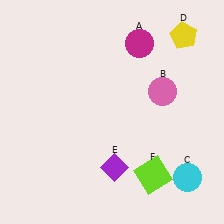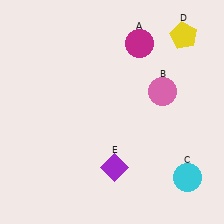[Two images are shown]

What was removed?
The lime square (F) was removed in Image 2.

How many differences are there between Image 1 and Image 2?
There is 1 difference between the two images.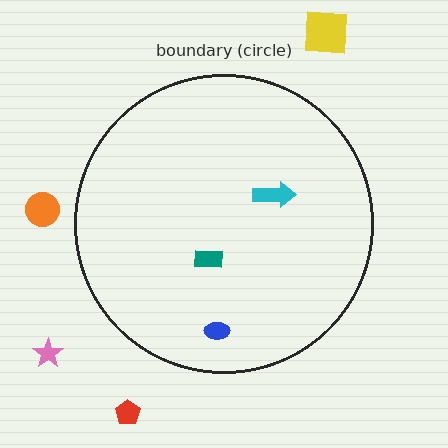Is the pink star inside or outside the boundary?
Outside.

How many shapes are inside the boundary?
3 inside, 4 outside.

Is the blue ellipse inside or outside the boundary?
Inside.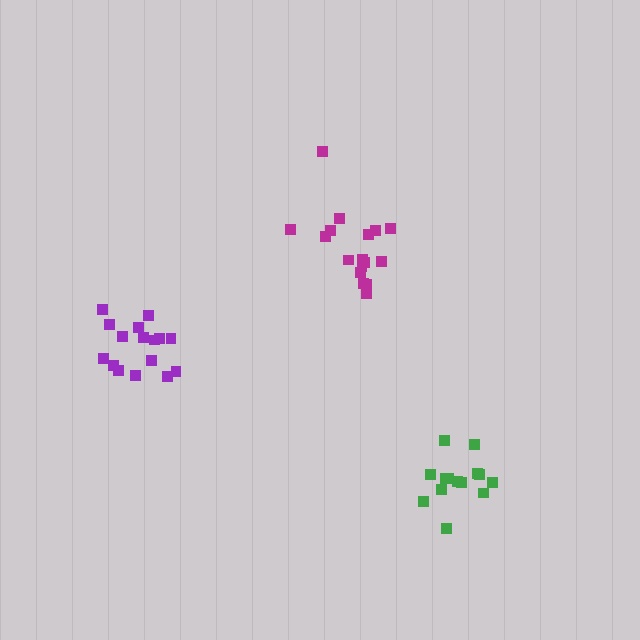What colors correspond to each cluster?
The clusters are colored: purple, green, magenta.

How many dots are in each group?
Group 1: 16 dots, Group 2: 14 dots, Group 3: 17 dots (47 total).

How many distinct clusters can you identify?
There are 3 distinct clusters.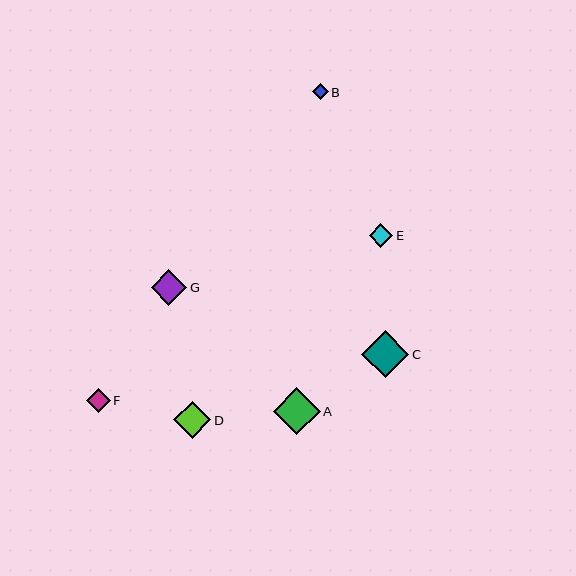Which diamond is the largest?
Diamond A is the largest with a size of approximately 47 pixels.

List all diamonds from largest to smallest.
From largest to smallest: A, C, D, G, F, E, B.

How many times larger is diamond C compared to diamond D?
Diamond C is approximately 1.3 times the size of diamond D.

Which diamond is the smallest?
Diamond B is the smallest with a size of approximately 16 pixels.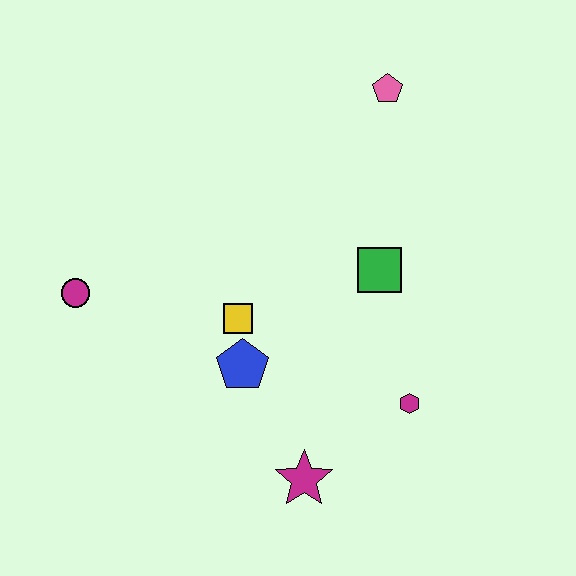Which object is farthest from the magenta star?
The pink pentagon is farthest from the magenta star.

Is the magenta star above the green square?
No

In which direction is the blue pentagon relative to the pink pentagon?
The blue pentagon is below the pink pentagon.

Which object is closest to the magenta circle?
The yellow square is closest to the magenta circle.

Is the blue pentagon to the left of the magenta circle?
No